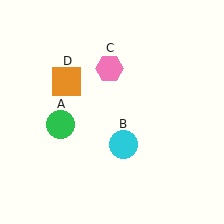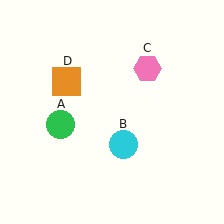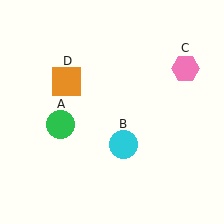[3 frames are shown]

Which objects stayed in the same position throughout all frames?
Green circle (object A) and cyan circle (object B) and orange square (object D) remained stationary.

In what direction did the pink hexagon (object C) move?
The pink hexagon (object C) moved right.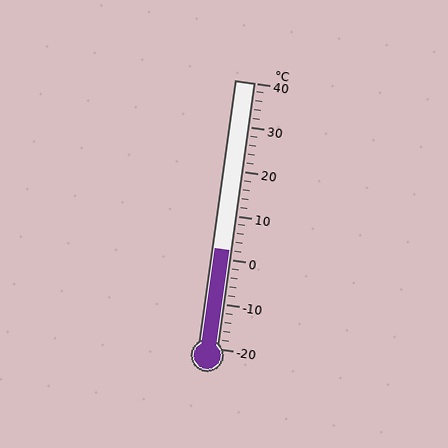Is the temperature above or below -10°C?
The temperature is above -10°C.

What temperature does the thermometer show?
The thermometer shows approximately 2°C.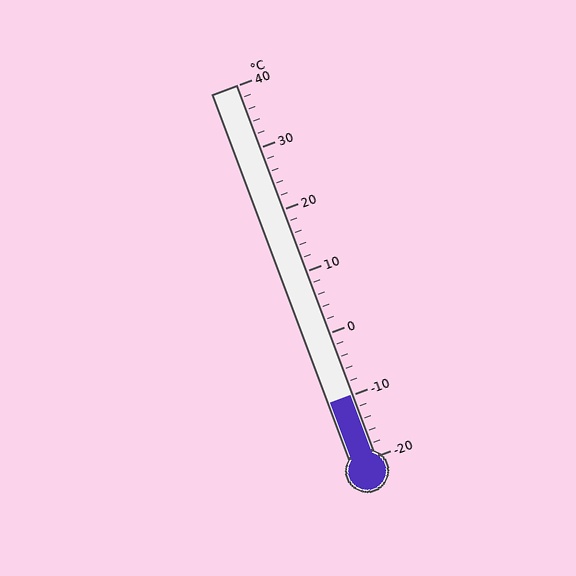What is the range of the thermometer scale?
The thermometer scale ranges from -20°C to 40°C.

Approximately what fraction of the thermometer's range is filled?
The thermometer is filled to approximately 15% of its range.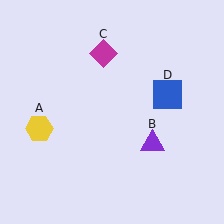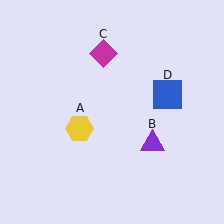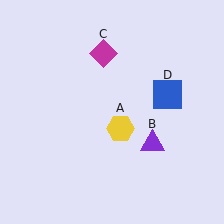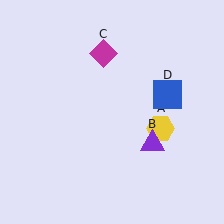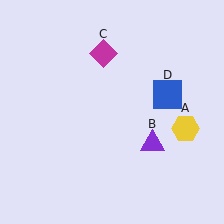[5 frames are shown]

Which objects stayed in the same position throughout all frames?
Purple triangle (object B) and magenta diamond (object C) and blue square (object D) remained stationary.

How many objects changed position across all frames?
1 object changed position: yellow hexagon (object A).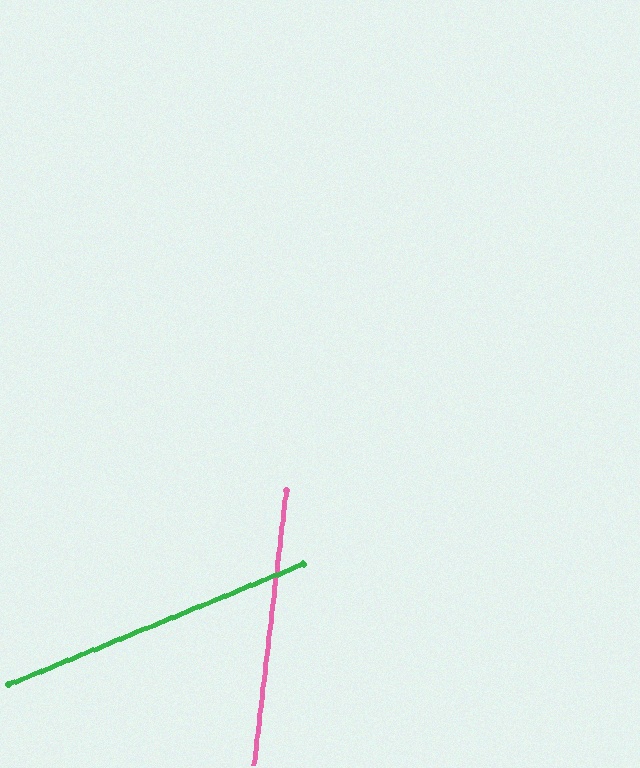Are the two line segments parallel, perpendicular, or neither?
Neither parallel nor perpendicular — they differ by about 61°.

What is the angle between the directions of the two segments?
Approximately 61 degrees.